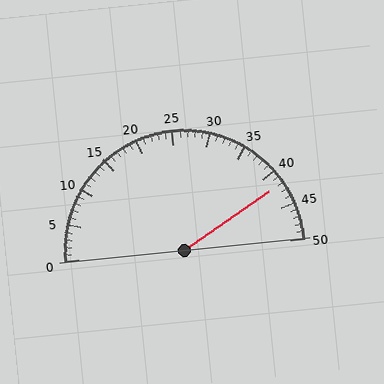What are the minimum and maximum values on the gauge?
The gauge ranges from 0 to 50.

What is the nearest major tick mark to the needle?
The nearest major tick mark is 40.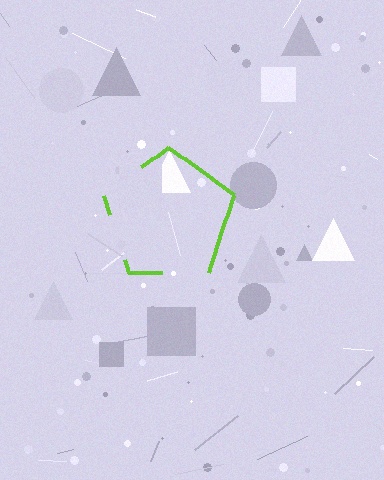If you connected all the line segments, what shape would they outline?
They would outline a pentagon.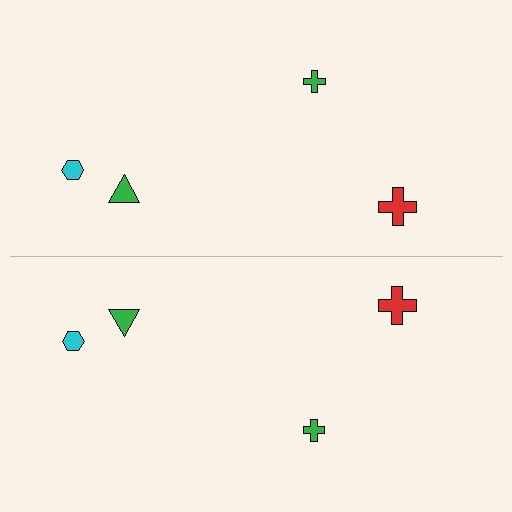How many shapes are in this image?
There are 8 shapes in this image.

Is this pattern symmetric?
Yes, this pattern has bilateral (reflection) symmetry.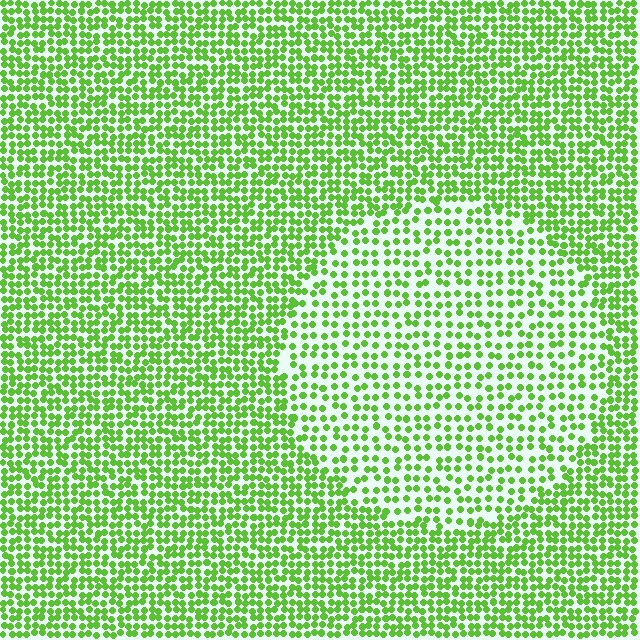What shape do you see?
I see a circle.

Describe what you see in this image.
The image contains small lime elements arranged at two different densities. A circle-shaped region is visible where the elements are less densely packed than the surrounding area.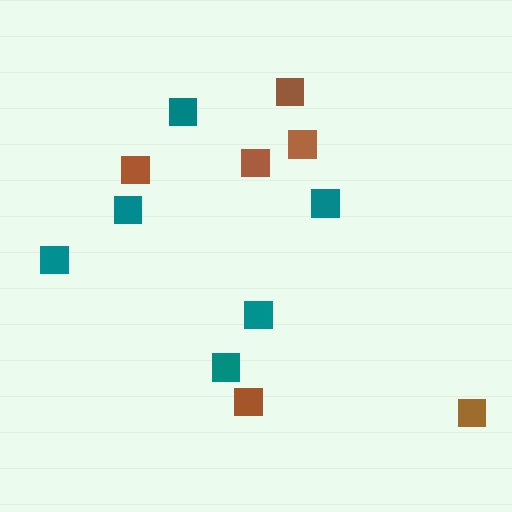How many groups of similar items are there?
There are 2 groups: one group of brown squares (6) and one group of teal squares (6).